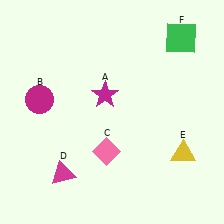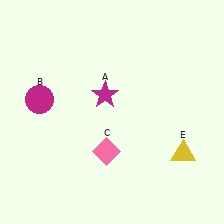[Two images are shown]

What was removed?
The magenta triangle (D), the green square (F) were removed in Image 2.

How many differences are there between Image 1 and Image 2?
There are 2 differences between the two images.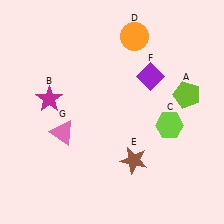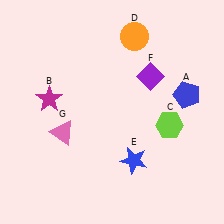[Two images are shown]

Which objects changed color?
A changed from lime to blue. E changed from brown to blue.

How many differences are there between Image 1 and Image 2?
There are 2 differences between the two images.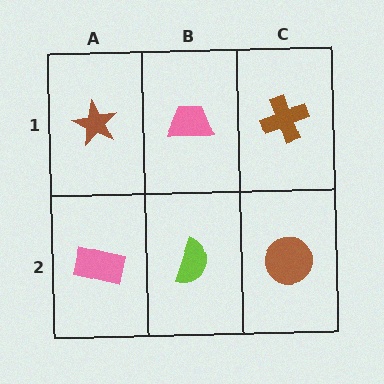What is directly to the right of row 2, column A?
A lime semicircle.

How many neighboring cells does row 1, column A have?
2.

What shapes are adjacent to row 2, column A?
A brown star (row 1, column A), a lime semicircle (row 2, column B).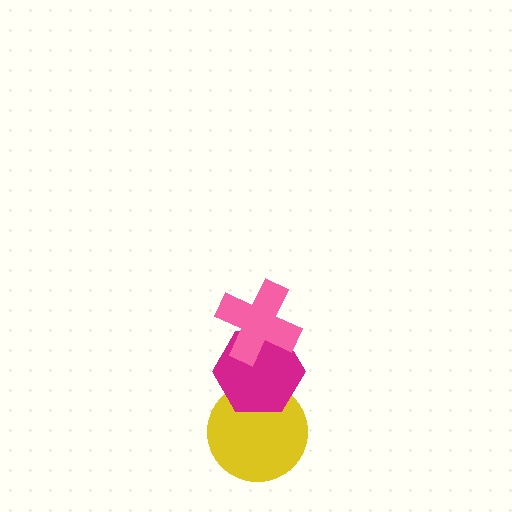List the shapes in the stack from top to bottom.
From top to bottom: the pink cross, the magenta hexagon, the yellow circle.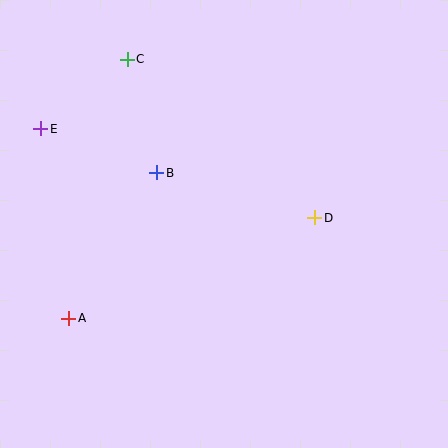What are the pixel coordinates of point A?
Point A is at (69, 318).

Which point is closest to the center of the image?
Point B at (157, 173) is closest to the center.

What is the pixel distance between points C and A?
The distance between C and A is 265 pixels.